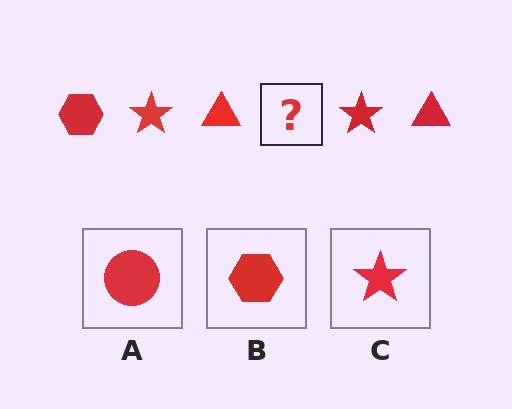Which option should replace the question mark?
Option B.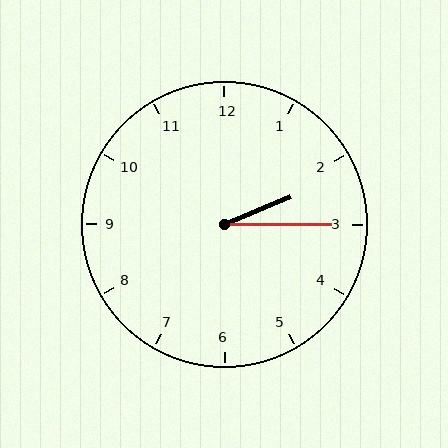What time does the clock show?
2:15.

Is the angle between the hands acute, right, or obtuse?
It is acute.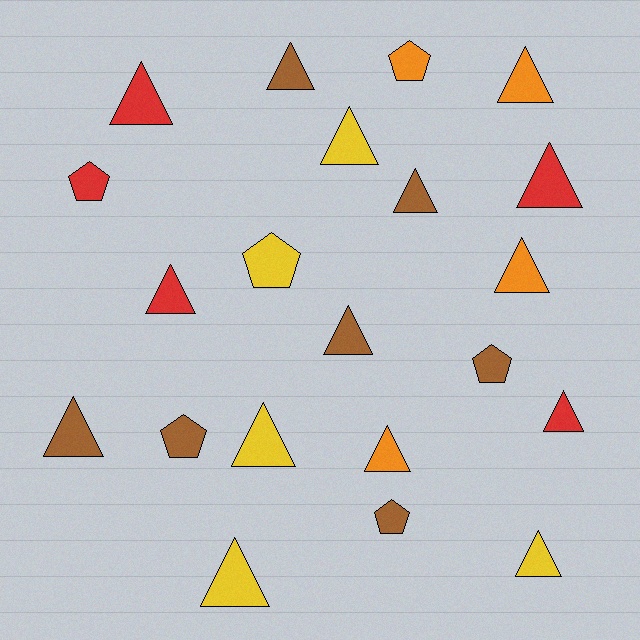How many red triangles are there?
There are 4 red triangles.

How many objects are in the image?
There are 21 objects.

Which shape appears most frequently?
Triangle, with 15 objects.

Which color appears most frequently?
Brown, with 7 objects.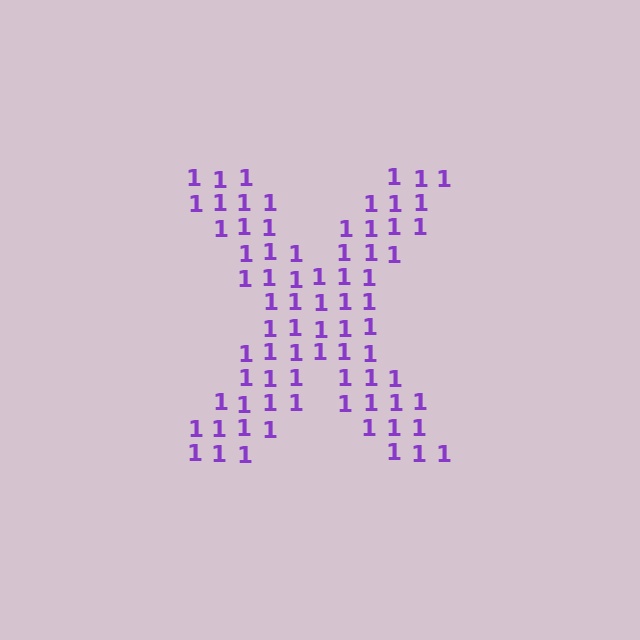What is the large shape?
The large shape is the letter X.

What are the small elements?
The small elements are digit 1's.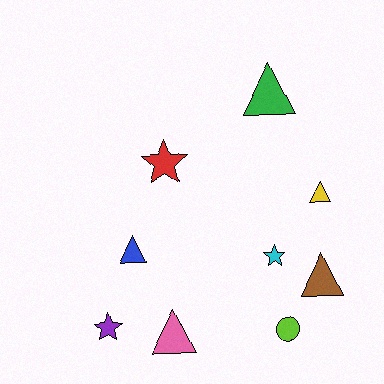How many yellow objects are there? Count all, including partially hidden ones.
There is 1 yellow object.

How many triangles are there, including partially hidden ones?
There are 5 triangles.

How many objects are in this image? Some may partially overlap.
There are 9 objects.